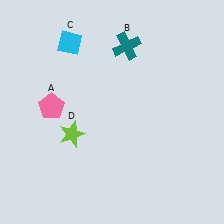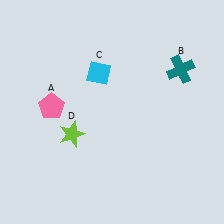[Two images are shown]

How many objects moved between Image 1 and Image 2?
2 objects moved between the two images.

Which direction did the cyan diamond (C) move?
The cyan diamond (C) moved down.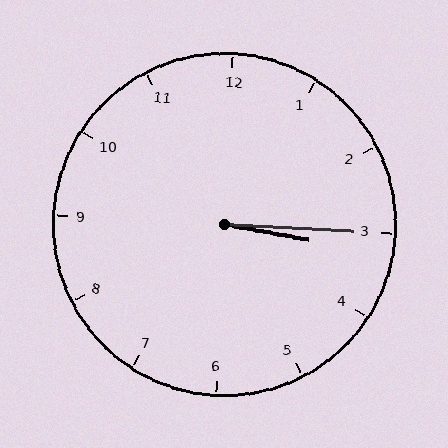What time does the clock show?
3:15.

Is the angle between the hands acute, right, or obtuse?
It is acute.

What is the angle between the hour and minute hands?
Approximately 8 degrees.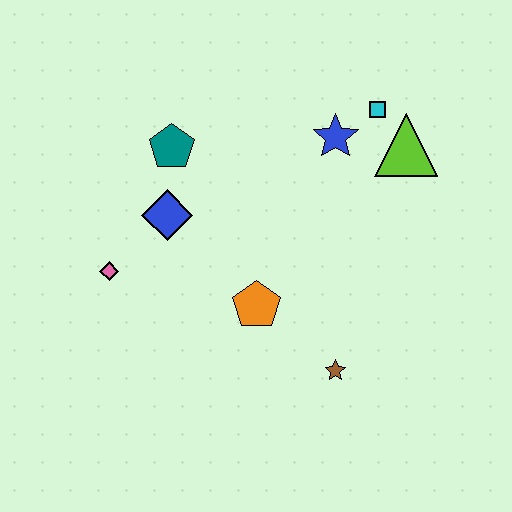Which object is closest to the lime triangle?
The cyan square is closest to the lime triangle.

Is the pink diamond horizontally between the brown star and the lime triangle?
No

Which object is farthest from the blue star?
The pink diamond is farthest from the blue star.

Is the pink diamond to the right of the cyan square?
No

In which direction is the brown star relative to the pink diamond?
The brown star is to the right of the pink diamond.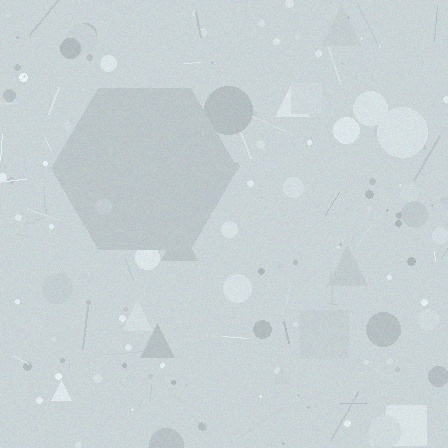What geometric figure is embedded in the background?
A hexagon is embedded in the background.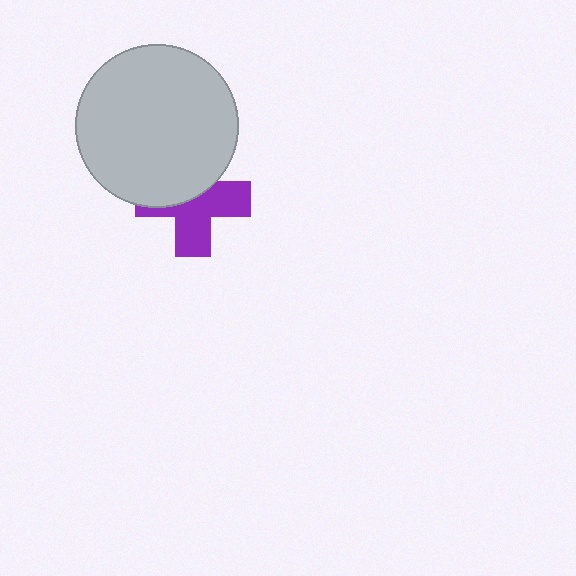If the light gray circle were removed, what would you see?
You would see the complete purple cross.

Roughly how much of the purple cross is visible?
About half of it is visible (roughly 56%).